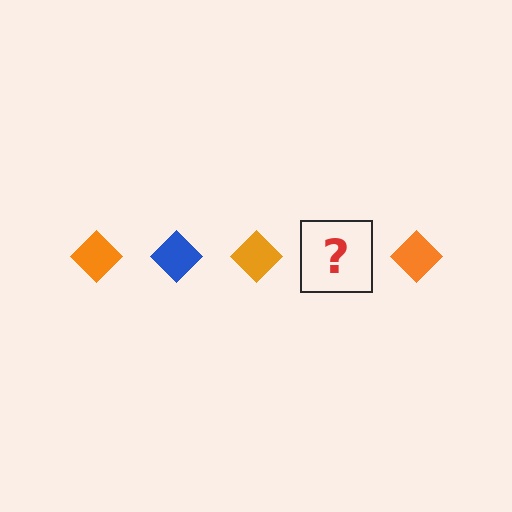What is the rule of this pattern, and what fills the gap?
The rule is that the pattern cycles through orange, blue diamonds. The gap should be filled with a blue diamond.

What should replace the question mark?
The question mark should be replaced with a blue diamond.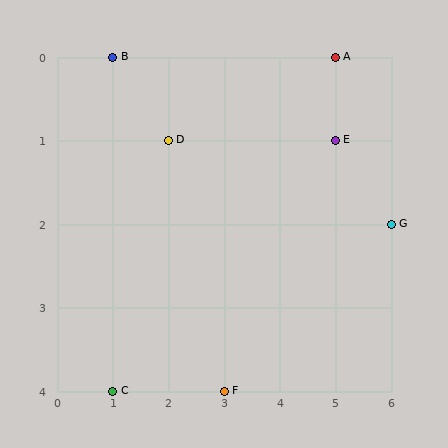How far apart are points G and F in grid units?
Points G and F are 3 columns and 2 rows apart (about 3.6 grid units diagonally).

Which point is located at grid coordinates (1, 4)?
Point C is at (1, 4).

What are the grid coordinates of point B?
Point B is at grid coordinates (1, 0).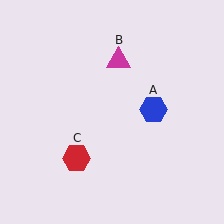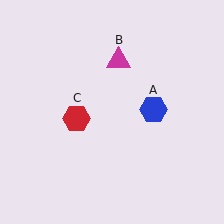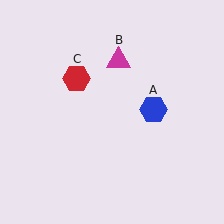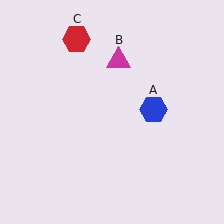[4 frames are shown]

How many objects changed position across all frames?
1 object changed position: red hexagon (object C).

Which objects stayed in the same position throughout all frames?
Blue hexagon (object A) and magenta triangle (object B) remained stationary.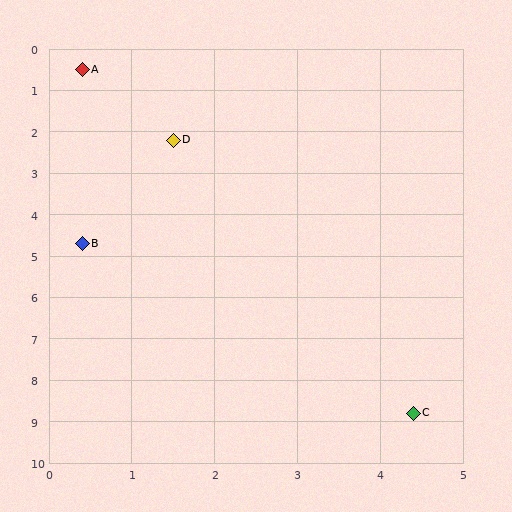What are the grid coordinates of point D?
Point D is at approximately (1.5, 2.2).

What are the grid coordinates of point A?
Point A is at approximately (0.4, 0.5).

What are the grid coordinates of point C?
Point C is at approximately (4.4, 8.8).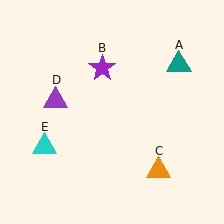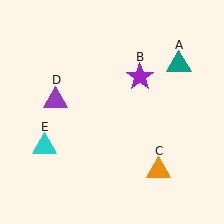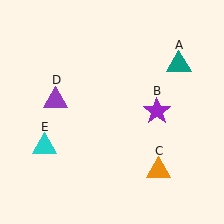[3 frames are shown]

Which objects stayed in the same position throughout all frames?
Teal triangle (object A) and orange triangle (object C) and purple triangle (object D) and cyan triangle (object E) remained stationary.